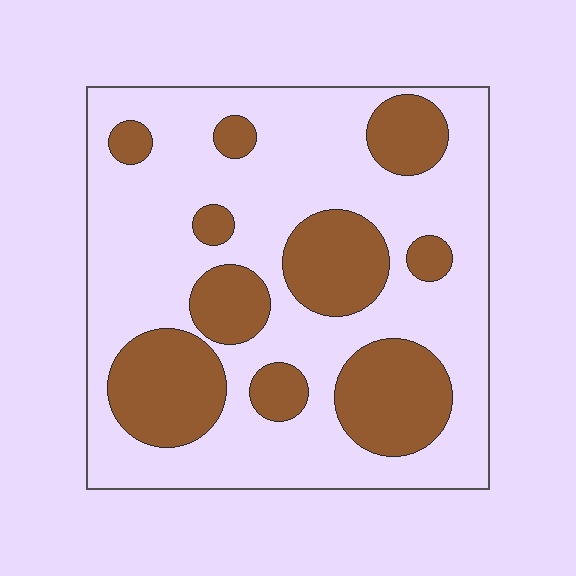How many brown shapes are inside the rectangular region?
10.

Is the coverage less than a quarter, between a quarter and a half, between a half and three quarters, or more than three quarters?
Between a quarter and a half.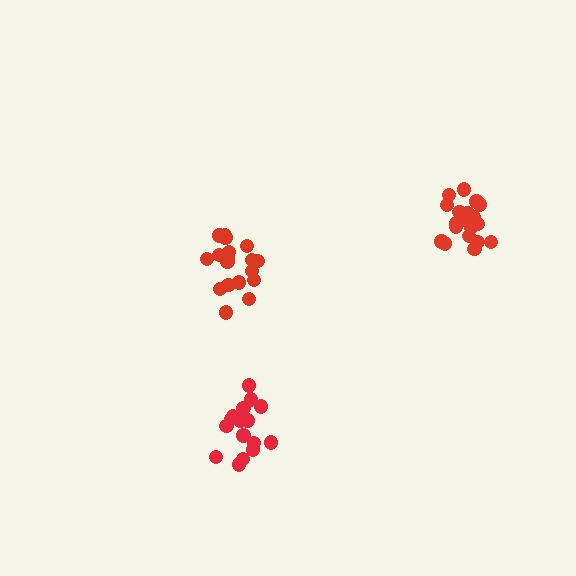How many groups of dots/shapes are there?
There are 3 groups.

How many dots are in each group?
Group 1: 18 dots, Group 2: 17 dots, Group 3: 20 dots (55 total).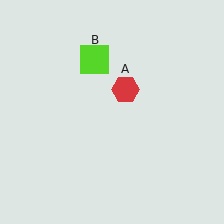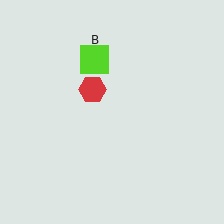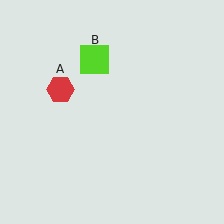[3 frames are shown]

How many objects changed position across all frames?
1 object changed position: red hexagon (object A).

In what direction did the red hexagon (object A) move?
The red hexagon (object A) moved left.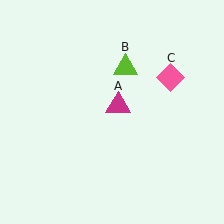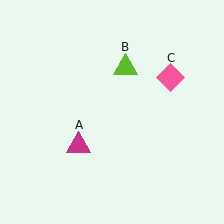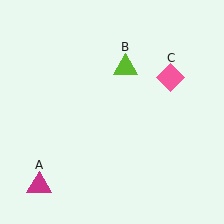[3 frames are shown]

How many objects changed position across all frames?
1 object changed position: magenta triangle (object A).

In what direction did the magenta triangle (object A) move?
The magenta triangle (object A) moved down and to the left.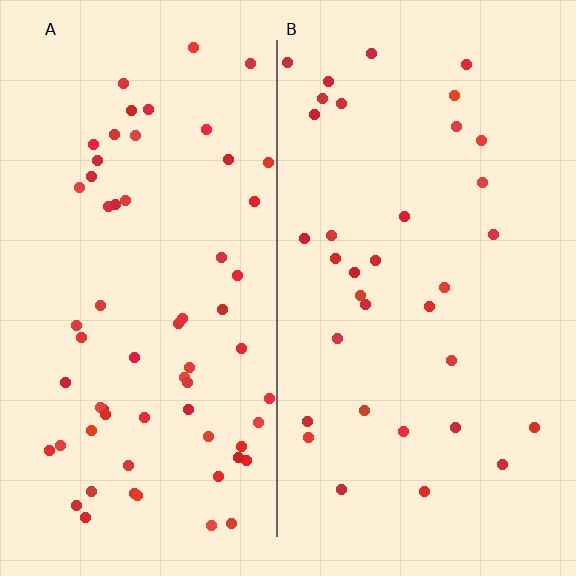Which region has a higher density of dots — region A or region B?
A (the left).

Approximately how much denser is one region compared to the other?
Approximately 1.8× — region A over region B.